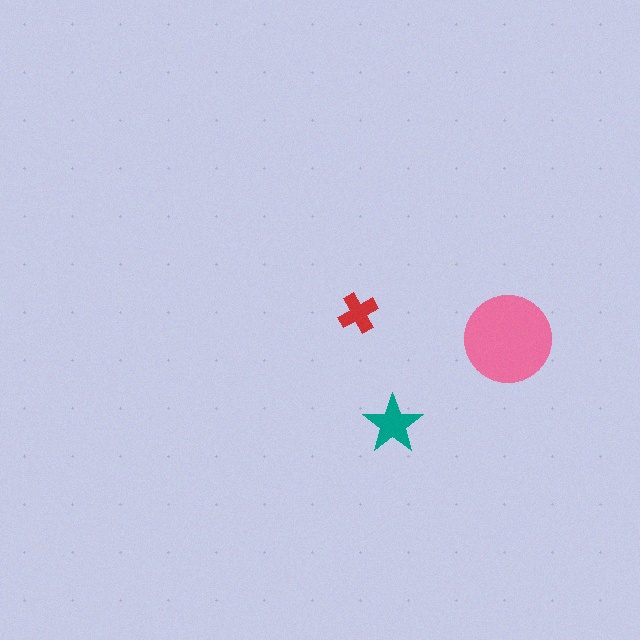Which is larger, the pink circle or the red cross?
The pink circle.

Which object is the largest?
The pink circle.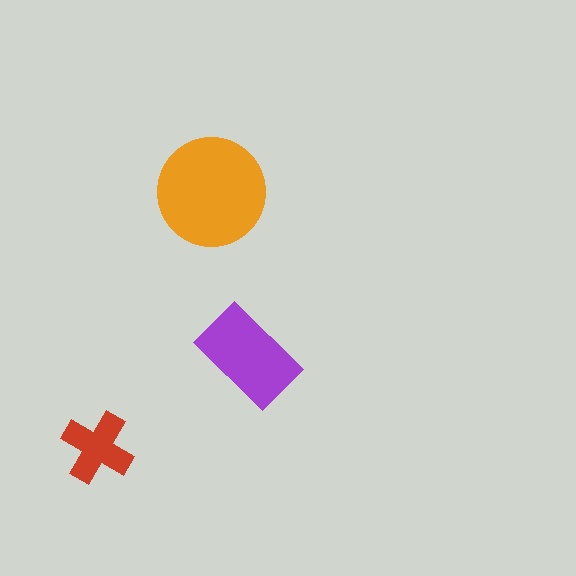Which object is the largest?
The orange circle.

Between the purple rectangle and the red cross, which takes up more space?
The purple rectangle.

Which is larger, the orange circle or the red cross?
The orange circle.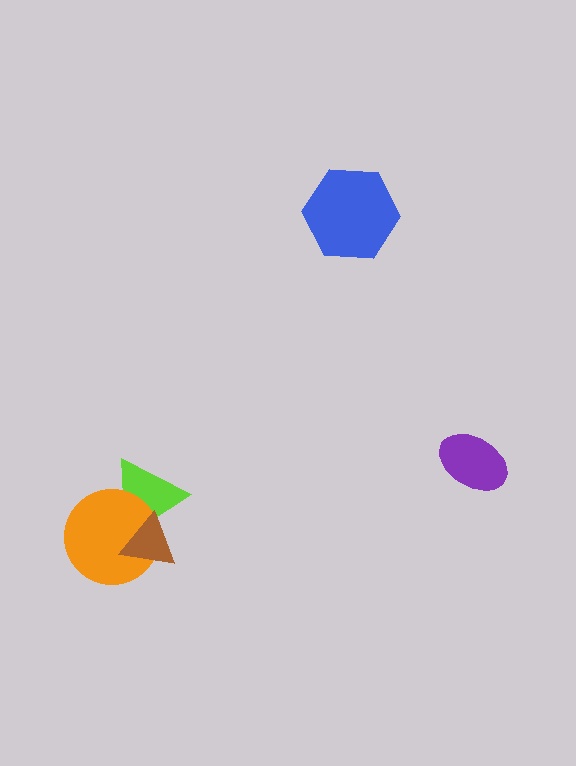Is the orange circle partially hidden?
Yes, it is partially covered by another shape.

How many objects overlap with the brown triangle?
2 objects overlap with the brown triangle.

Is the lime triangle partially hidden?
Yes, it is partially covered by another shape.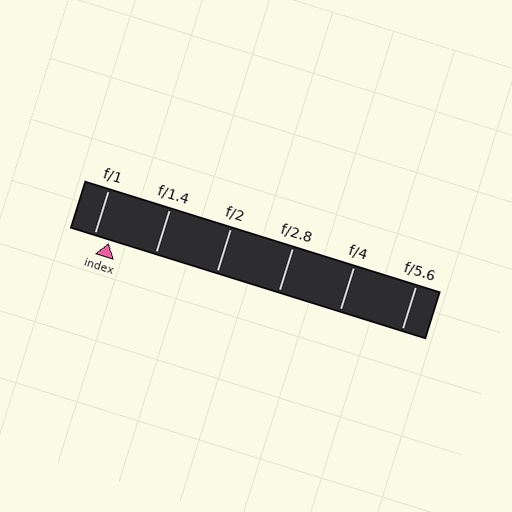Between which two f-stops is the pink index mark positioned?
The index mark is between f/1 and f/1.4.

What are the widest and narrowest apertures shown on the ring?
The widest aperture shown is f/1 and the narrowest is f/5.6.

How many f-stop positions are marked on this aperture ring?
There are 6 f-stop positions marked.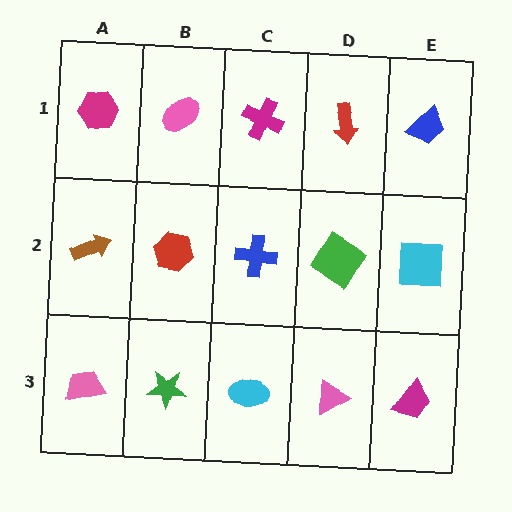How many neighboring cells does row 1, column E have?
2.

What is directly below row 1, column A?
A brown arrow.